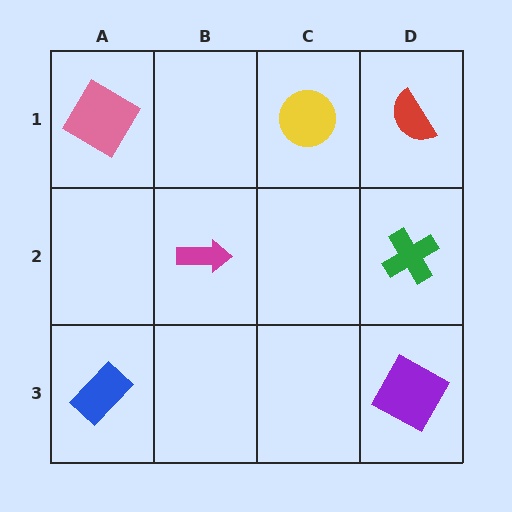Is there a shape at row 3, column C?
No, that cell is empty.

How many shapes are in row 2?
2 shapes.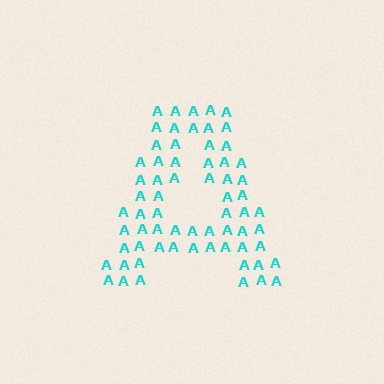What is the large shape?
The large shape is the letter A.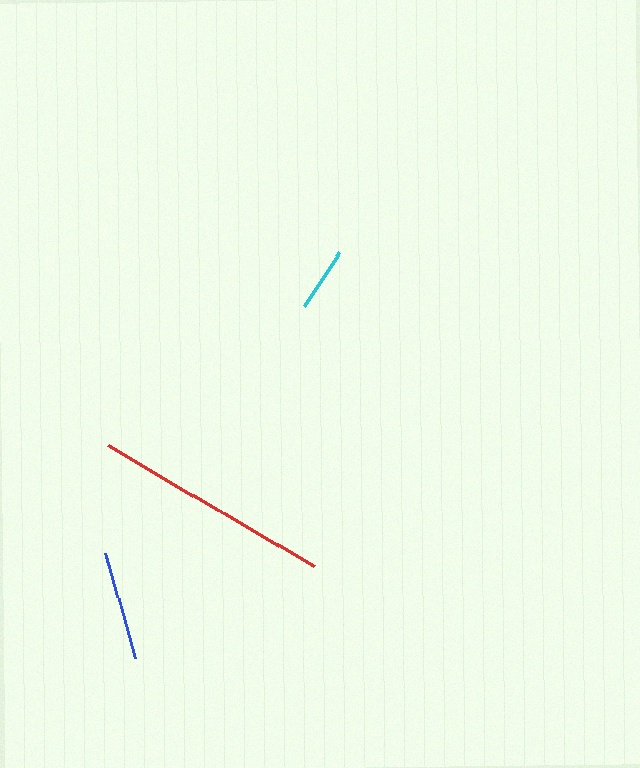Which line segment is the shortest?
The cyan line is the shortest at approximately 65 pixels.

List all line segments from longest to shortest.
From longest to shortest: red, blue, cyan.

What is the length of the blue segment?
The blue segment is approximately 110 pixels long.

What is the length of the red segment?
The red segment is approximately 239 pixels long.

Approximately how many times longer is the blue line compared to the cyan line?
The blue line is approximately 1.7 times the length of the cyan line.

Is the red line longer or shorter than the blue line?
The red line is longer than the blue line.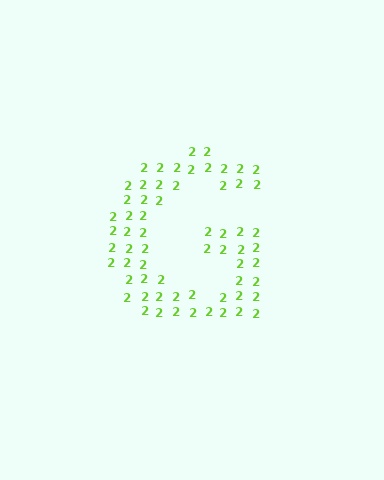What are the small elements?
The small elements are digit 2's.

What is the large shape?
The large shape is the letter G.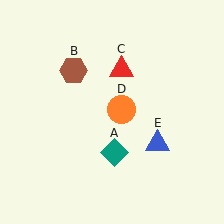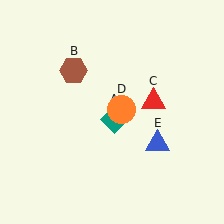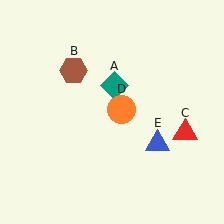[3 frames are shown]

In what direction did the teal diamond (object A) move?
The teal diamond (object A) moved up.